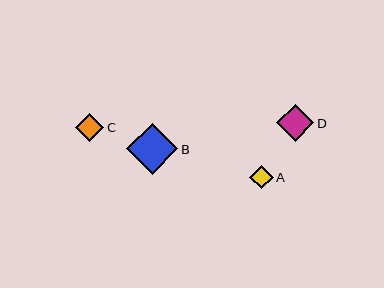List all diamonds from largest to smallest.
From largest to smallest: B, D, C, A.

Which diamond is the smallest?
Diamond A is the smallest with a size of approximately 24 pixels.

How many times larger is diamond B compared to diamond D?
Diamond B is approximately 1.4 times the size of diamond D.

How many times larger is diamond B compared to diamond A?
Diamond B is approximately 2.1 times the size of diamond A.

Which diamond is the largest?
Diamond B is the largest with a size of approximately 51 pixels.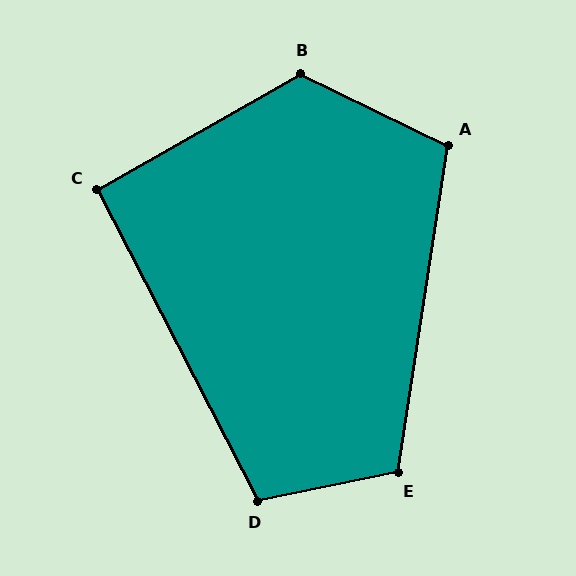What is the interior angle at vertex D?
Approximately 106 degrees (obtuse).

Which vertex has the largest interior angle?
B, at approximately 124 degrees.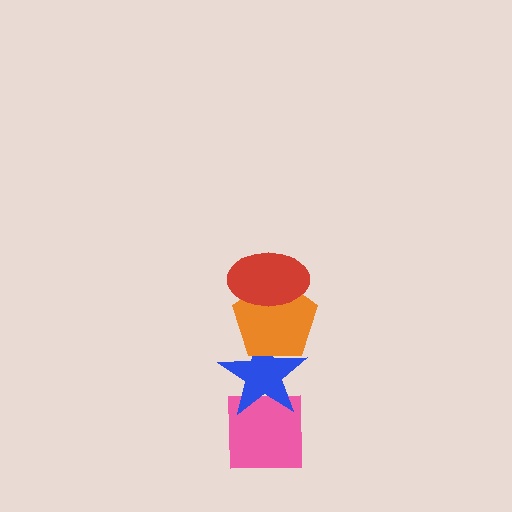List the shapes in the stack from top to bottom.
From top to bottom: the red ellipse, the orange pentagon, the blue star, the pink square.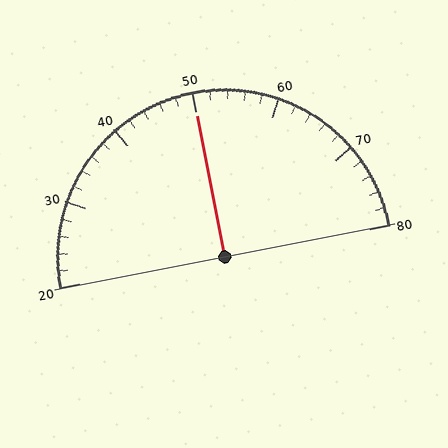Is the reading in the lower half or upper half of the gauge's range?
The reading is in the upper half of the range (20 to 80).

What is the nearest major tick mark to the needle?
The nearest major tick mark is 50.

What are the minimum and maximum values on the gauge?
The gauge ranges from 20 to 80.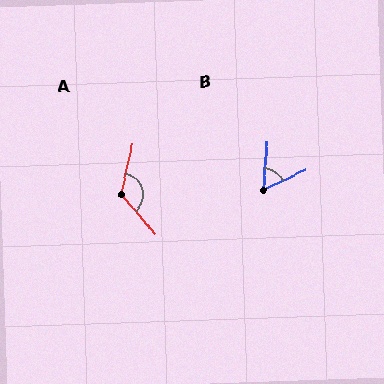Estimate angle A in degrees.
Approximately 127 degrees.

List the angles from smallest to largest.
B (60°), A (127°).